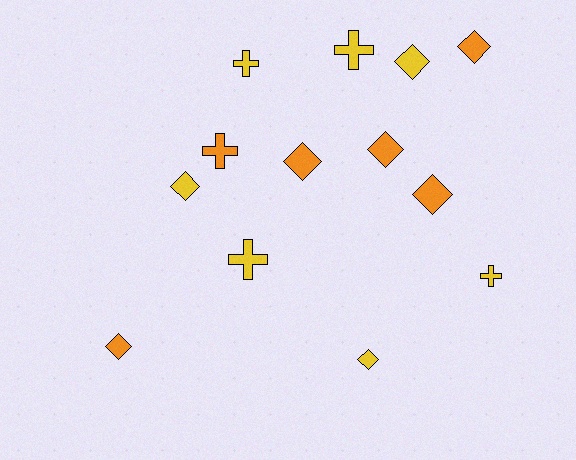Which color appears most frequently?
Yellow, with 7 objects.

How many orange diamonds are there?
There are 5 orange diamonds.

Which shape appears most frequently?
Diamond, with 8 objects.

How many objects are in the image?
There are 13 objects.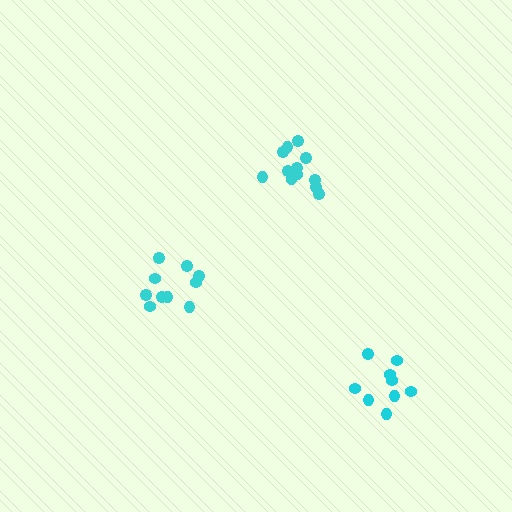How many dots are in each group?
Group 1: 10 dots, Group 2: 12 dots, Group 3: 9 dots (31 total).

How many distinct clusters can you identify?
There are 3 distinct clusters.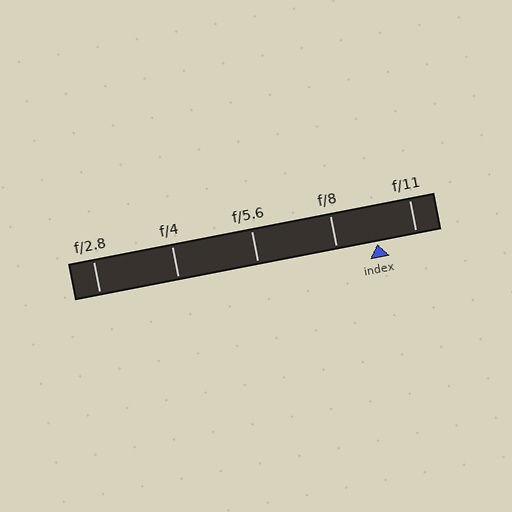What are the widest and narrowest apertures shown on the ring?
The widest aperture shown is f/2.8 and the narrowest is f/11.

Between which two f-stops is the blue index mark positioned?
The index mark is between f/8 and f/11.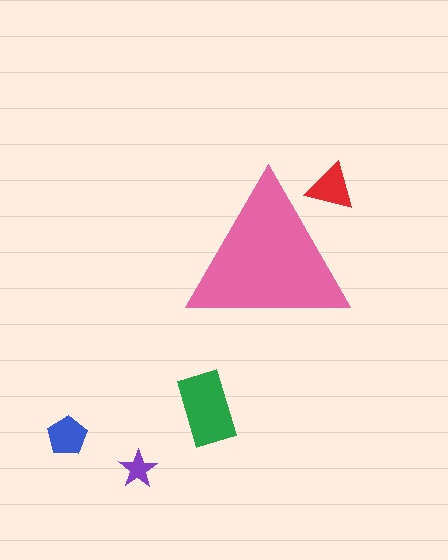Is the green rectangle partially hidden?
No, the green rectangle is fully visible.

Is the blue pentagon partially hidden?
No, the blue pentagon is fully visible.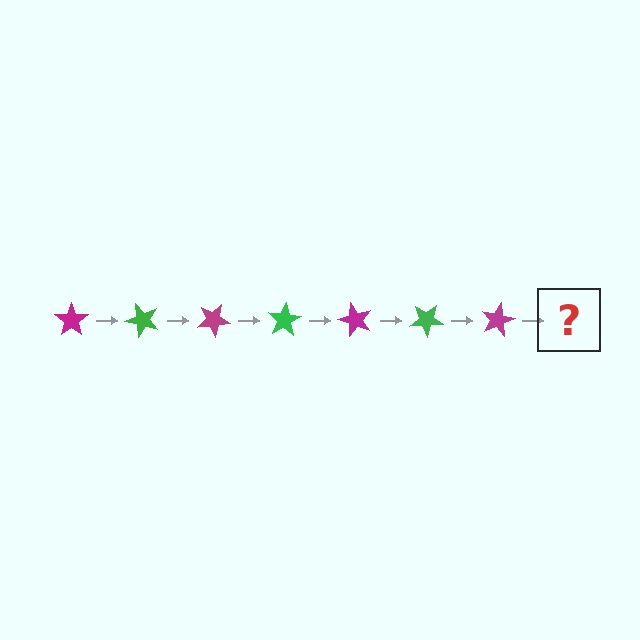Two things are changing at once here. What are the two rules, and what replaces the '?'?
The two rules are that it rotates 50 degrees each step and the color cycles through magenta and green. The '?' should be a green star, rotated 350 degrees from the start.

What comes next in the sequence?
The next element should be a green star, rotated 350 degrees from the start.